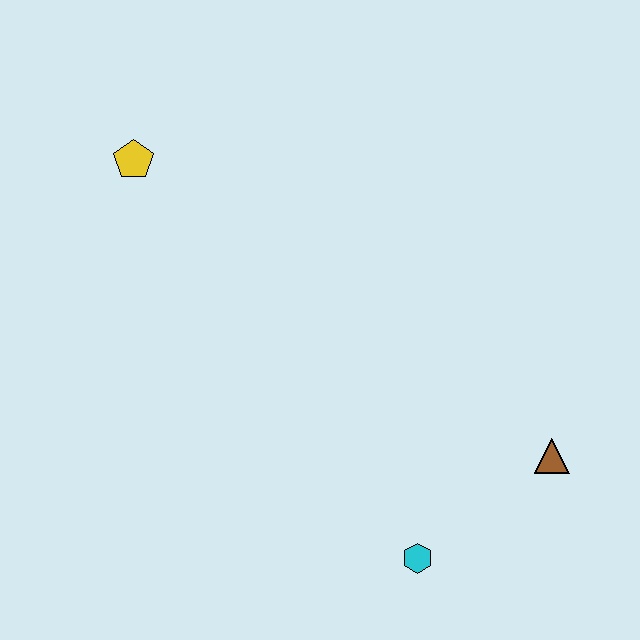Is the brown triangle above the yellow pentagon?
No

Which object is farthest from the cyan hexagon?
The yellow pentagon is farthest from the cyan hexagon.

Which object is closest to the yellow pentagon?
The cyan hexagon is closest to the yellow pentagon.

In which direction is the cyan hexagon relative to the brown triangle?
The cyan hexagon is to the left of the brown triangle.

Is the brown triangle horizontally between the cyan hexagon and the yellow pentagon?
No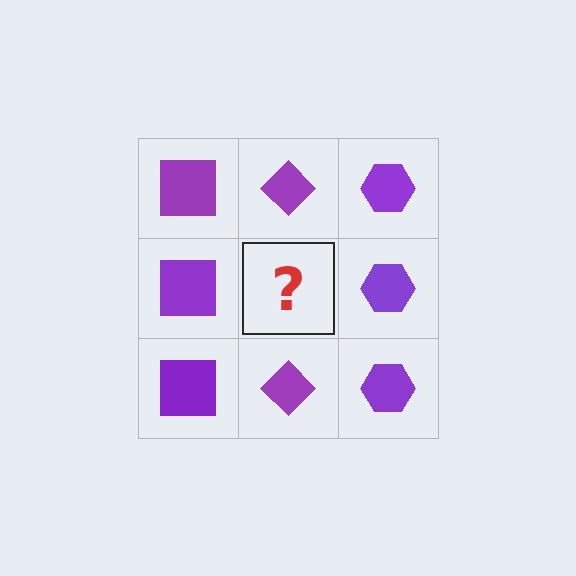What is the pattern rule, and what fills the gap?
The rule is that each column has a consistent shape. The gap should be filled with a purple diamond.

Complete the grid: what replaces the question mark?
The question mark should be replaced with a purple diamond.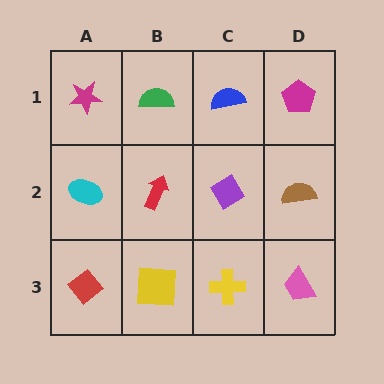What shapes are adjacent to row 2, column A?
A magenta star (row 1, column A), a red diamond (row 3, column A), a red arrow (row 2, column B).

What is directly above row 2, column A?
A magenta star.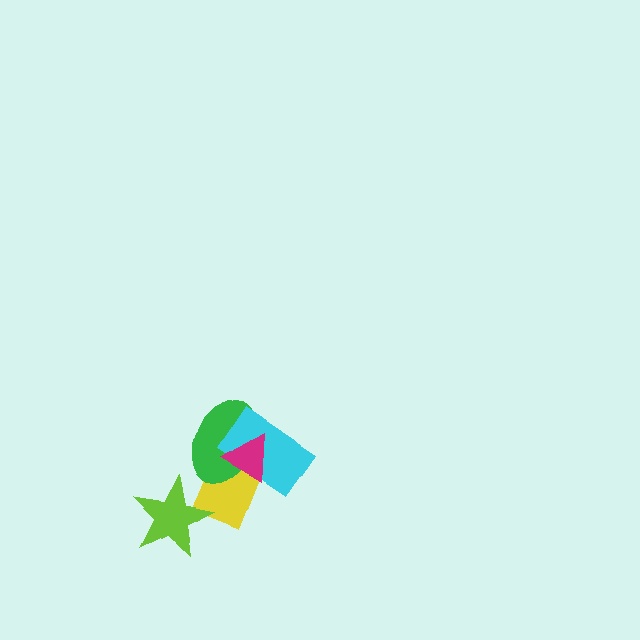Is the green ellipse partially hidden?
Yes, it is partially covered by another shape.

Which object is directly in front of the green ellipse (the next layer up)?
The cyan rectangle is directly in front of the green ellipse.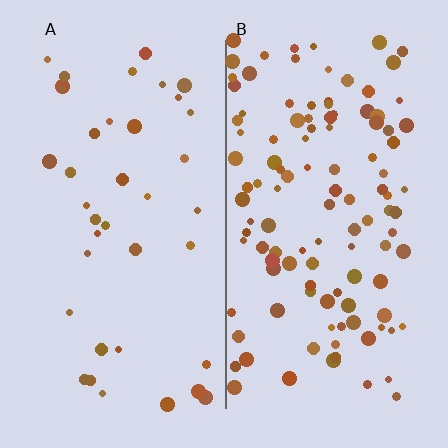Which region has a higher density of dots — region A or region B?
B (the right).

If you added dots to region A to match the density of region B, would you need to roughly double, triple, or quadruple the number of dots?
Approximately triple.